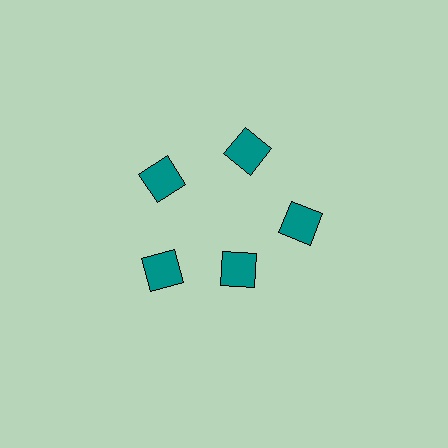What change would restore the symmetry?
The symmetry would be restored by moving it outward, back onto the ring so that all 5 squares sit at equal angles and equal distance from the center.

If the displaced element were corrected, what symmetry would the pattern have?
It would have 5-fold rotational symmetry — the pattern would map onto itself every 72 degrees.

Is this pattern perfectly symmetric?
No. The 5 teal squares are arranged in a ring, but one element near the 5 o'clock position is pulled inward toward the center, breaking the 5-fold rotational symmetry.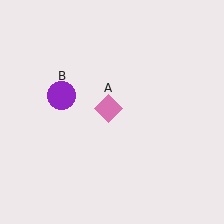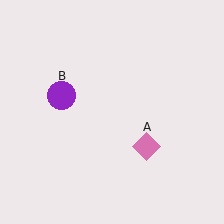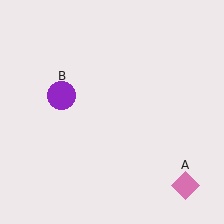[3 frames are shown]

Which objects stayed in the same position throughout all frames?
Purple circle (object B) remained stationary.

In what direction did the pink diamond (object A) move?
The pink diamond (object A) moved down and to the right.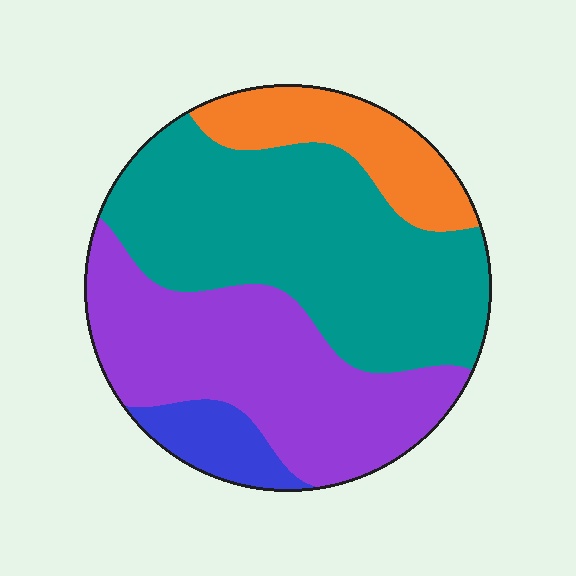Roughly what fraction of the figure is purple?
Purple takes up between a third and a half of the figure.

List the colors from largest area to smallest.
From largest to smallest: teal, purple, orange, blue.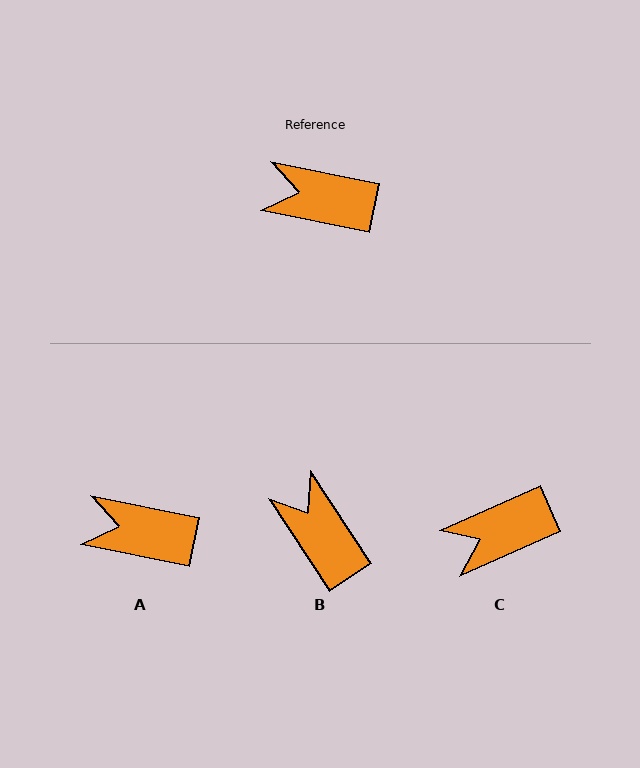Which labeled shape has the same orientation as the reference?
A.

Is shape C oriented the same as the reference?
No, it is off by about 35 degrees.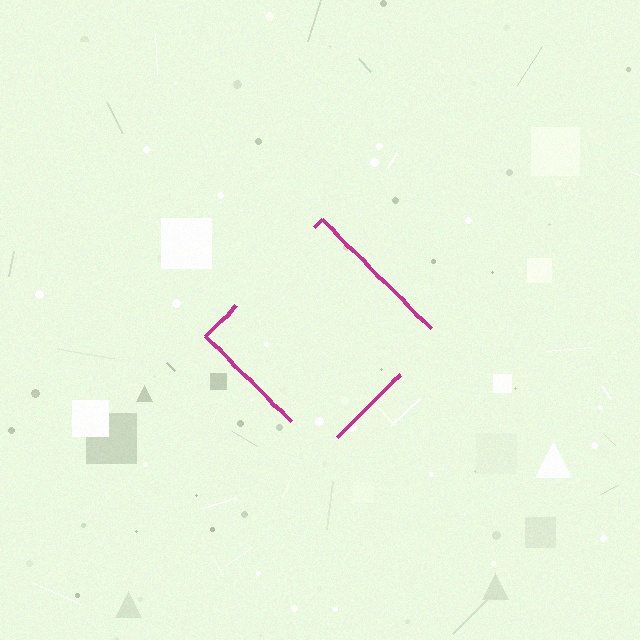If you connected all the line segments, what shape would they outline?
They would outline a diamond.